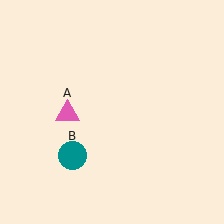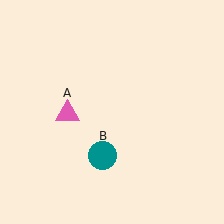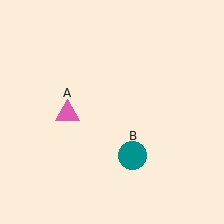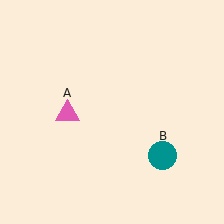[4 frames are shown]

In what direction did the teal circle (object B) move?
The teal circle (object B) moved right.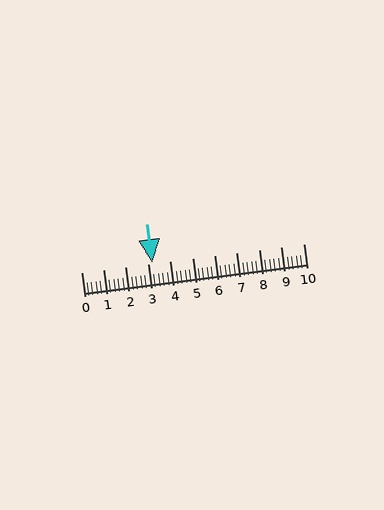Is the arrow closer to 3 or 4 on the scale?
The arrow is closer to 3.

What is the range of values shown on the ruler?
The ruler shows values from 0 to 10.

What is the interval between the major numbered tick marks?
The major tick marks are spaced 1 units apart.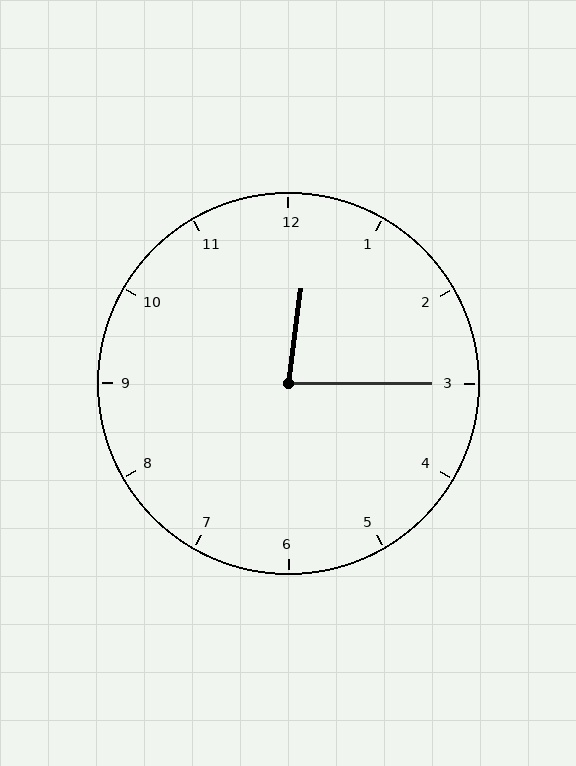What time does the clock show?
12:15.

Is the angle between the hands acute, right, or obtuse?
It is acute.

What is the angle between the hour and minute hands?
Approximately 82 degrees.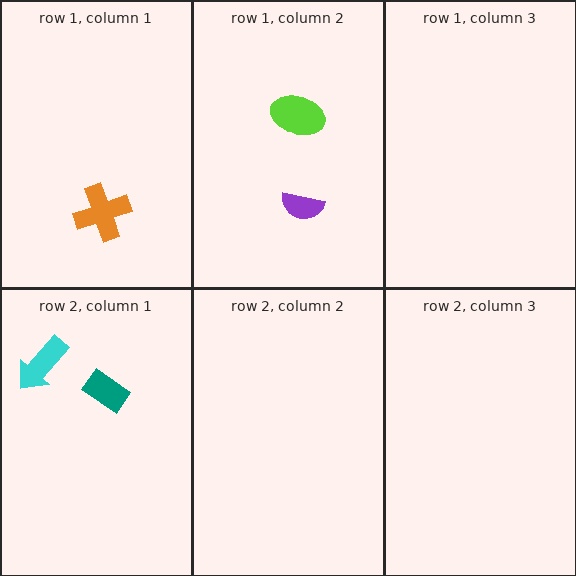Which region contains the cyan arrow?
The row 2, column 1 region.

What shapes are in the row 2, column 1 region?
The cyan arrow, the teal rectangle.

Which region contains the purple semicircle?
The row 1, column 2 region.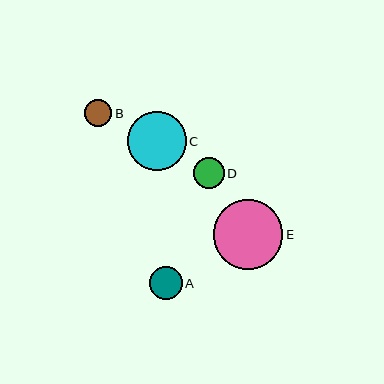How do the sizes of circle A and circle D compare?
Circle A and circle D are approximately the same size.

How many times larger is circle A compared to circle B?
Circle A is approximately 1.2 times the size of circle B.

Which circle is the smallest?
Circle B is the smallest with a size of approximately 27 pixels.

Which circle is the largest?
Circle E is the largest with a size of approximately 70 pixels.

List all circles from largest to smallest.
From largest to smallest: E, C, A, D, B.